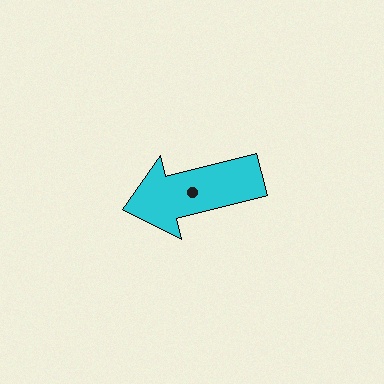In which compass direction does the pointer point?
West.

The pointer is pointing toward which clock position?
Roughly 9 o'clock.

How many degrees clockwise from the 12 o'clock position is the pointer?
Approximately 256 degrees.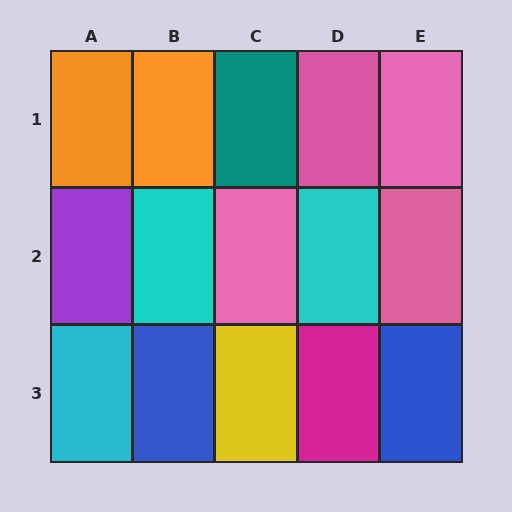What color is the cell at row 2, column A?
Purple.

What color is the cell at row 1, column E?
Pink.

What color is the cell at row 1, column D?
Pink.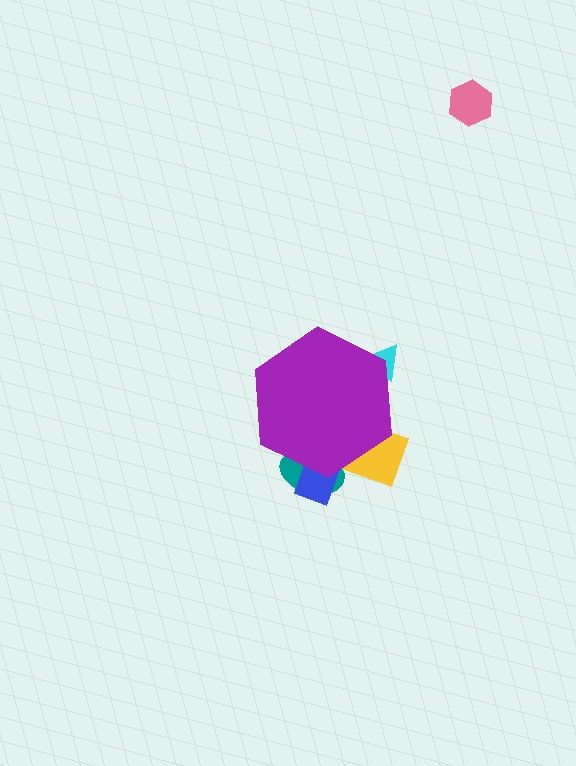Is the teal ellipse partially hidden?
Yes, the teal ellipse is partially hidden behind the purple hexagon.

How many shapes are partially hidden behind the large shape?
4 shapes are partially hidden.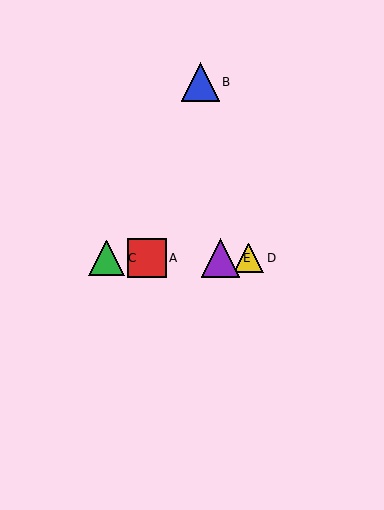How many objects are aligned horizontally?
4 objects (A, C, D, E) are aligned horizontally.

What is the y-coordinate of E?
Object E is at y≈258.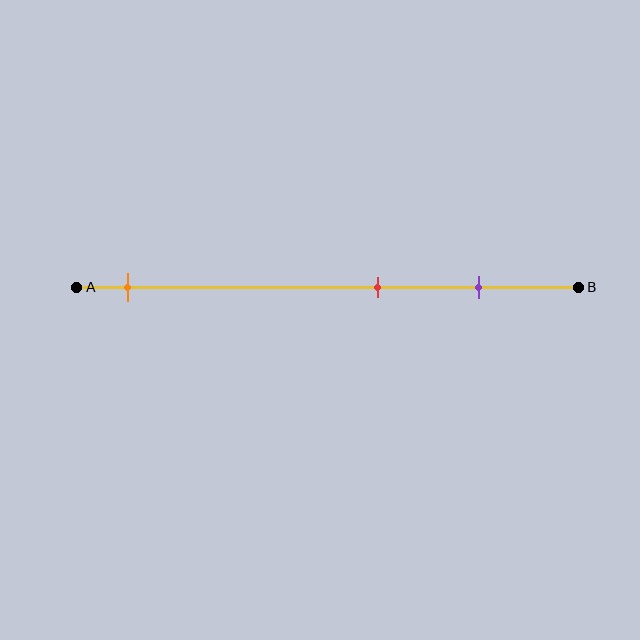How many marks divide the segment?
There are 3 marks dividing the segment.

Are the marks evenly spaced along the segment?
No, the marks are not evenly spaced.